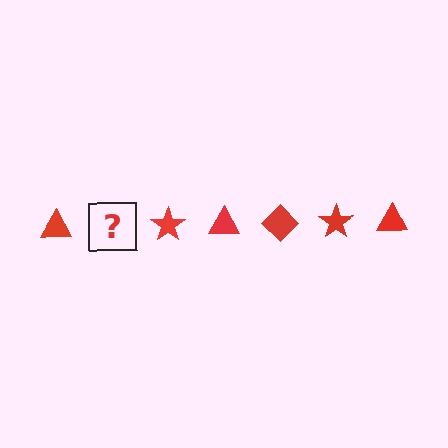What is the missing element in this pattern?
The missing element is a red diamond.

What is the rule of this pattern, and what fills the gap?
The rule is that the pattern cycles through triangle, diamond, star shapes in red. The gap should be filled with a red diamond.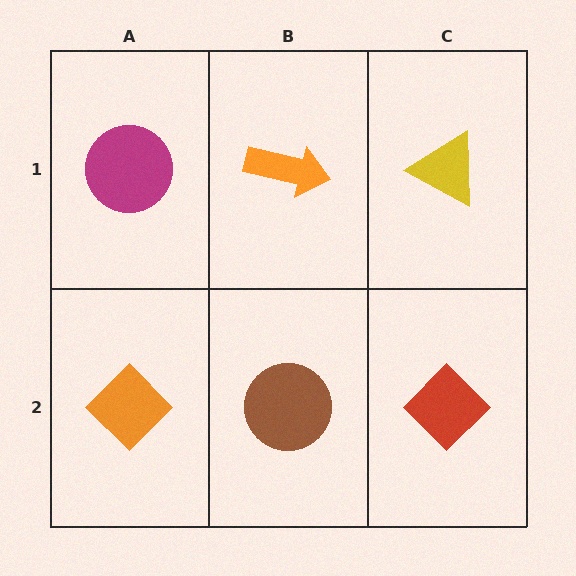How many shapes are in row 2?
3 shapes.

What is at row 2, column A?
An orange diamond.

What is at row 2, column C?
A red diamond.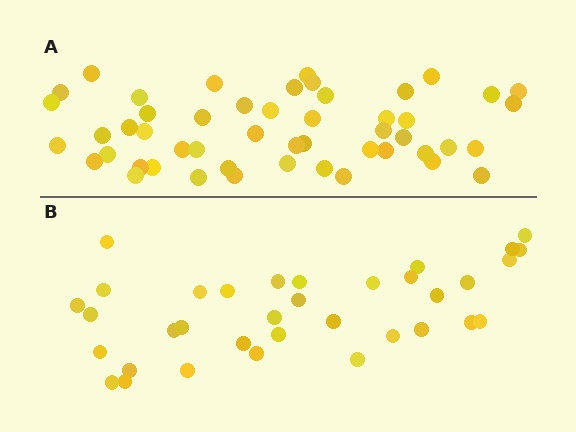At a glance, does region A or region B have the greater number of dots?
Region A (the top region) has more dots.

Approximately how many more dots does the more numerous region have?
Region A has approximately 15 more dots than region B.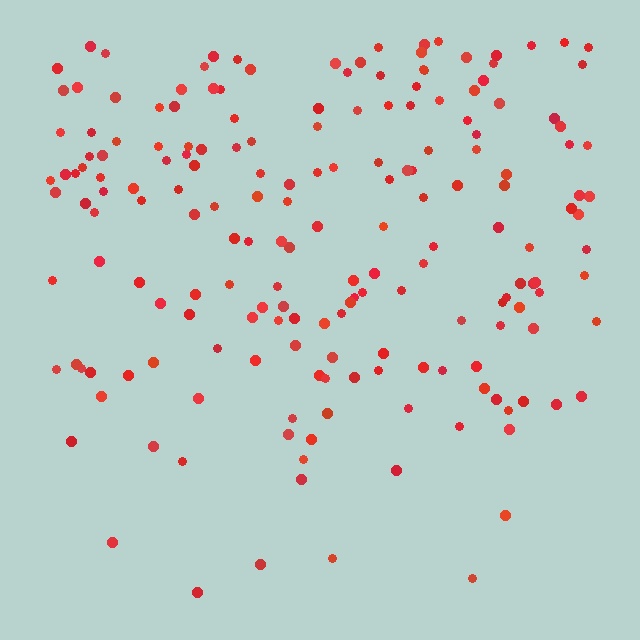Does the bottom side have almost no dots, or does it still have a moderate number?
Still a moderate number, just noticeably fewer than the top.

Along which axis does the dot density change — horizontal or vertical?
Vertical.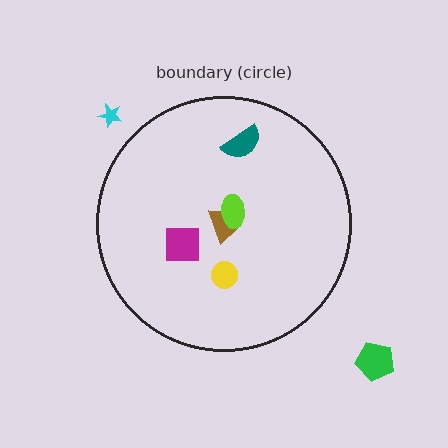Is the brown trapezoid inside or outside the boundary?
Inside.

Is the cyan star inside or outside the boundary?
Outside.